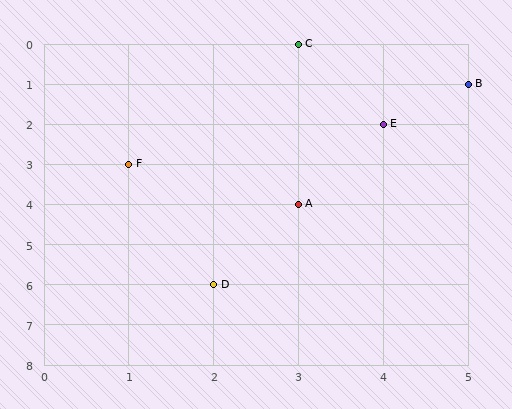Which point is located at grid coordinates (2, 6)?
Point D is at (2, 6).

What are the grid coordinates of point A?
Point A is at grid coordinates (3, 4).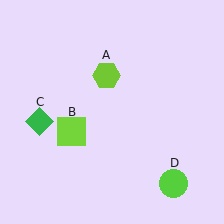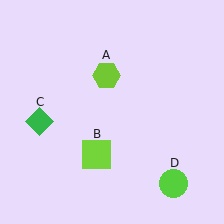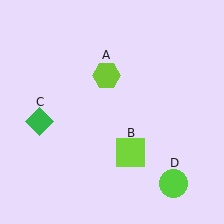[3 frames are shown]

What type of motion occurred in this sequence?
The lime square (object B) rotated counterclockwise around the center of the scene.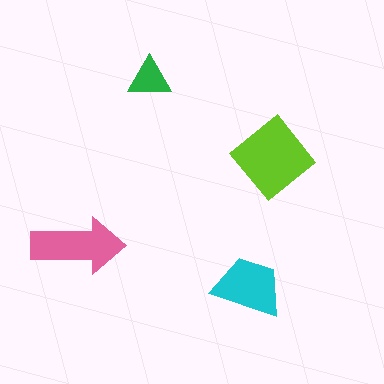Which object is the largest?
The lime diamond.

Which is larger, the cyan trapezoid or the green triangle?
The cyan trapezoid.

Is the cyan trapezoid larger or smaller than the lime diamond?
Smaller.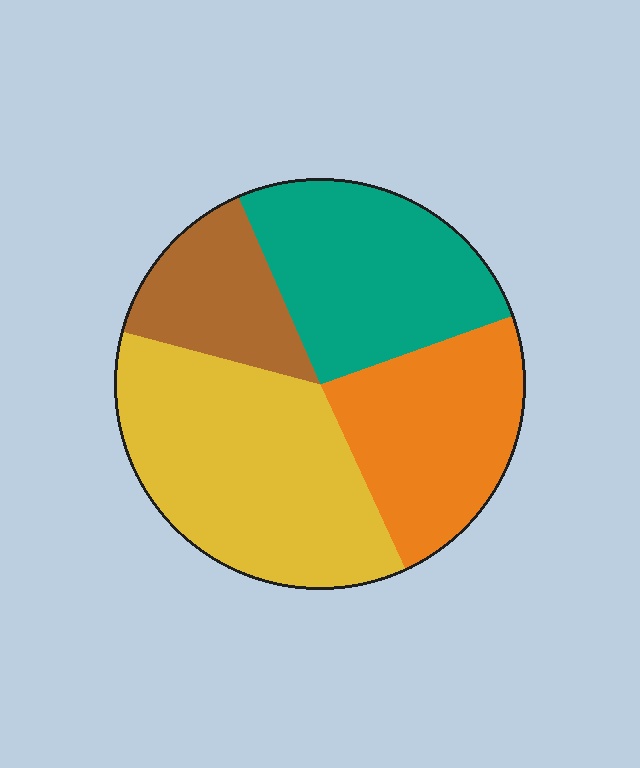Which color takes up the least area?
Brown, at roughly 15%.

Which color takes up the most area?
Yellow, at roughly 35%.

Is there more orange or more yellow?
Yellow.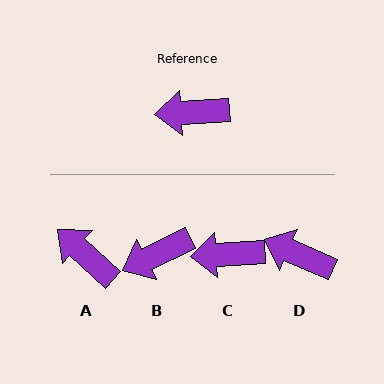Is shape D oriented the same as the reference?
No, it is off by about 27 degrees.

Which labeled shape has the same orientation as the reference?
C.